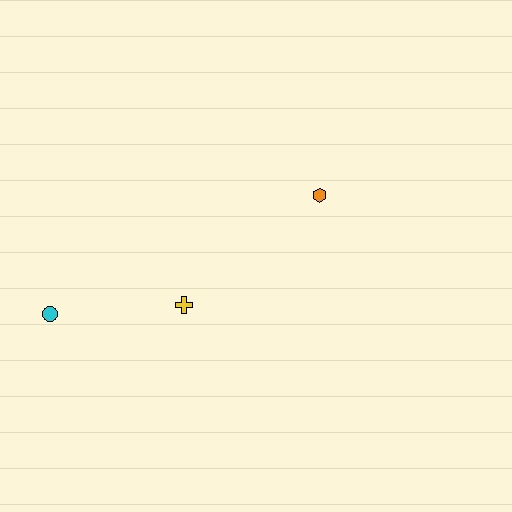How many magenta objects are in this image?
There are no magenta objects.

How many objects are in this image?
There are 3 objects.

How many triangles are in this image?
There are no triangles.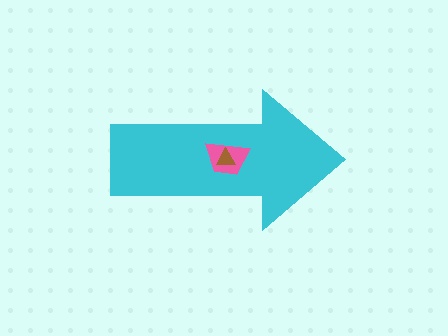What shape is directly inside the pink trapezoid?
The brown triangle.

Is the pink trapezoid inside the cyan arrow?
Yes.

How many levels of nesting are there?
3.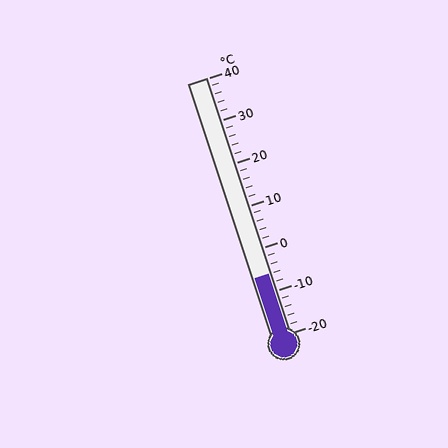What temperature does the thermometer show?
The thermometer shows approximately -6°C.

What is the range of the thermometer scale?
The thermometer scale ranges from -20°C to 40°C.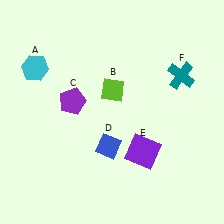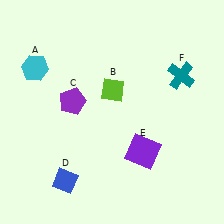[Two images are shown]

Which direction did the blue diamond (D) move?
The blue diamond (D) moved left.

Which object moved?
The blue diamond (D) moved left.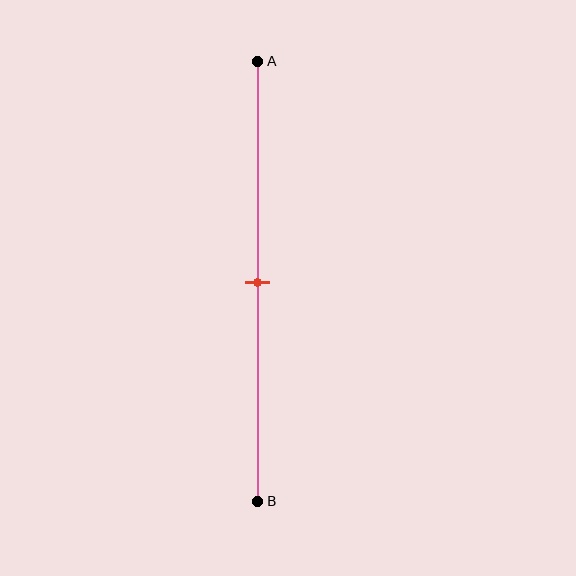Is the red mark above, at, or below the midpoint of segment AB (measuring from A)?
The red mark is approximately at the midpoint of segment AB.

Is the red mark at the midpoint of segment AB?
Yes, the mark is approximately at the midpoint.